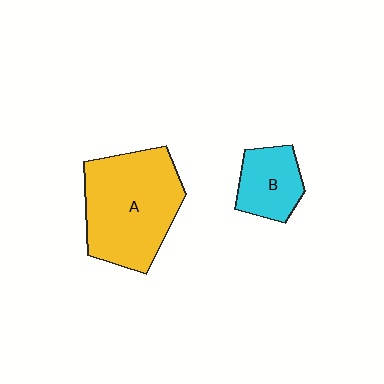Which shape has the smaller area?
Shape B (cyan).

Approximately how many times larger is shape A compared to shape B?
Approximately 2.3 times.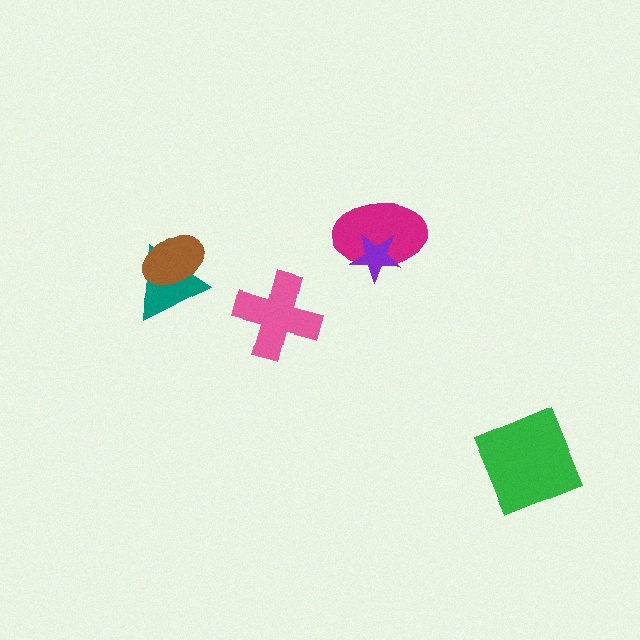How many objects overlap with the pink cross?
0 objects overlap with the pink cross.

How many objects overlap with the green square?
0 objects overlap with the green square.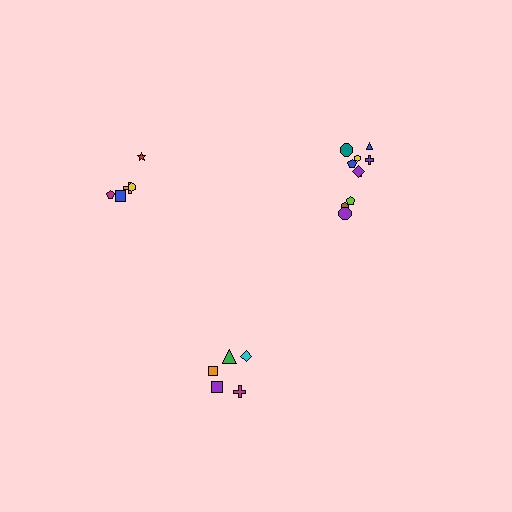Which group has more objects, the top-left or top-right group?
The top-right group.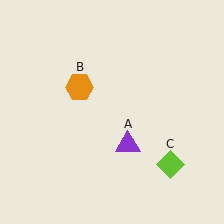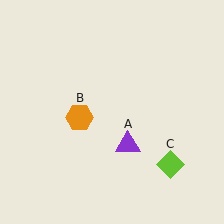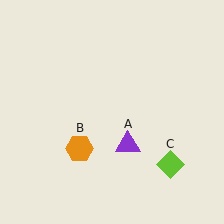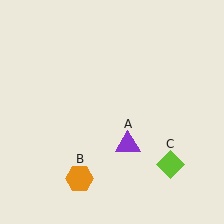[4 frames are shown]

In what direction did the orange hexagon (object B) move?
The orange hexagon (object B) moved down.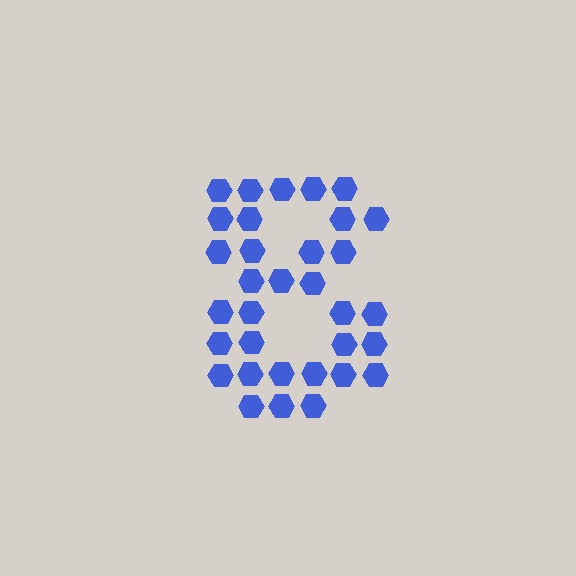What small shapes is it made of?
It is made of small hexagons.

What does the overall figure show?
The overall figure shows the digit 8.